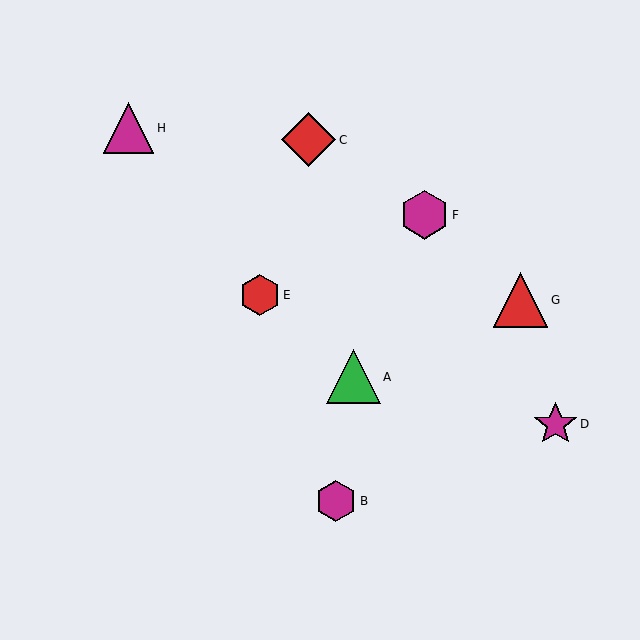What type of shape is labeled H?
Shape H is a magenta triangle.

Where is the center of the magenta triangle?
The center of the magenta triangle is at (129, 128).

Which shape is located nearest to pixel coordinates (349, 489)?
The magenta hexagon (labeled B) at (336, 501) is nearest to that location.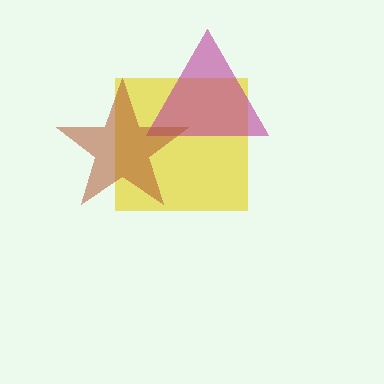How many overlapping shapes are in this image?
There are 3 overlapping shapes in the image.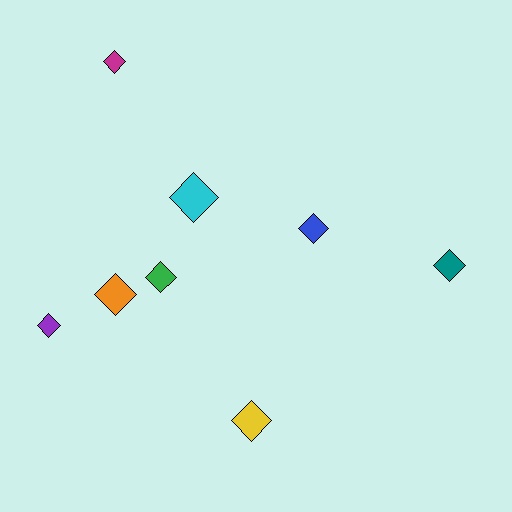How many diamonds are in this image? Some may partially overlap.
There are 8 diamonds.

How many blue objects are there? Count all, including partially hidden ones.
There is 1 blue object.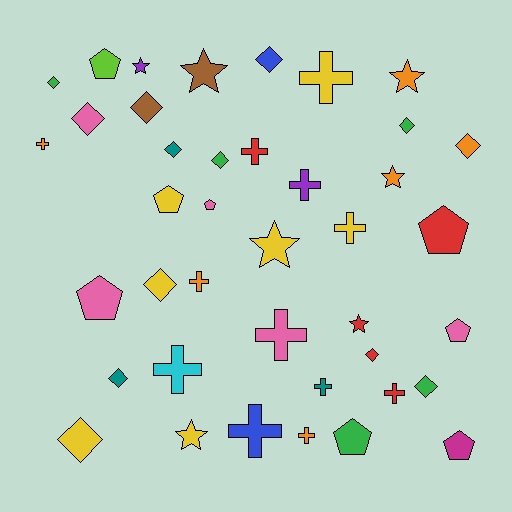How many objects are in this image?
There are 40 objects.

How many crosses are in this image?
There are 12 crosses.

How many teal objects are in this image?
There are 3 teal objects.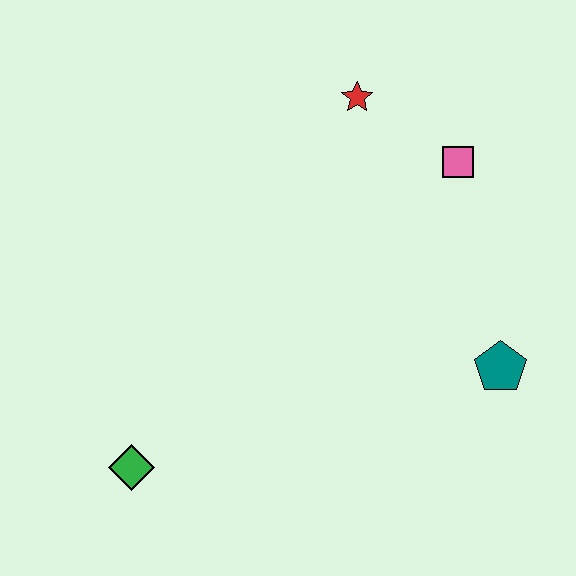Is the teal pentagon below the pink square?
Yes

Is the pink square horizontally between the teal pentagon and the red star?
Yes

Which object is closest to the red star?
The pink square is closest to the red star.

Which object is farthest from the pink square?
The green diamond is farthest from the pink square.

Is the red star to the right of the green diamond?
Yes